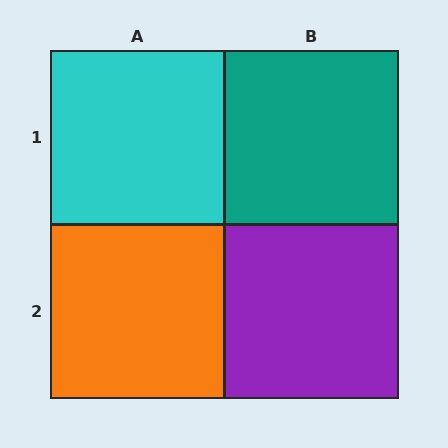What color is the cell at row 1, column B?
Teal.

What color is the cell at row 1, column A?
Cyan.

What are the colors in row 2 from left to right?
Orange, purple.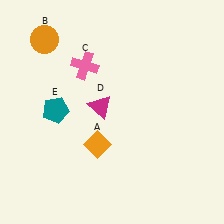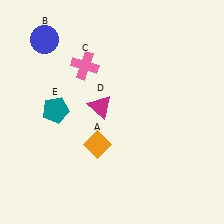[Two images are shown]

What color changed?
The circle (B) changed from orange in Image 1 to blue in Image 2.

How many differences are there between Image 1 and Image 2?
There is 1 difference between the two images.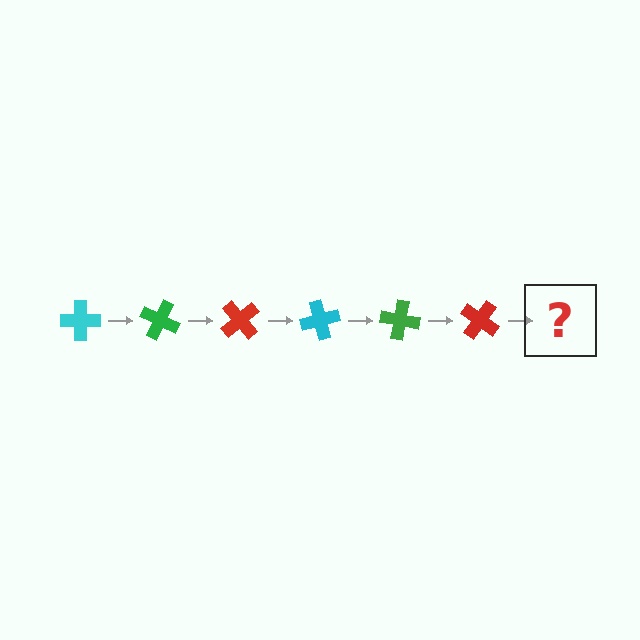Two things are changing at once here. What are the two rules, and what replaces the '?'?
The two rules are that it rotates 25 degrees each step and the color cycles through cyan, green, and red. The '?' should be a cyan cross, rotated 150 degrees from the start.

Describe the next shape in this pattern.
It should be a cyan cross, rotated 150 degrees from the start.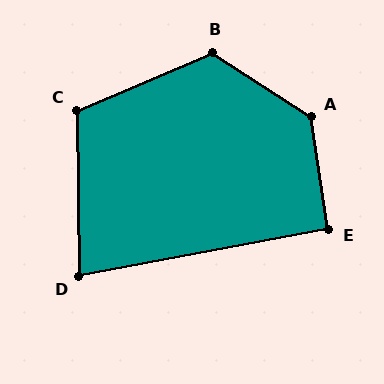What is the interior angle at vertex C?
Approximately 113 degrees (obtuse).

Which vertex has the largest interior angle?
A, at approximately 131 degrees.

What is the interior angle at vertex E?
Approximately 92 degrees (approximately right).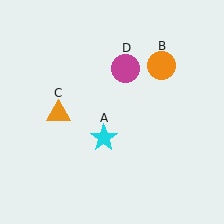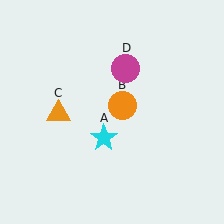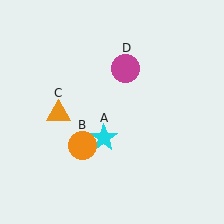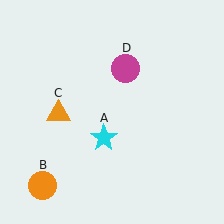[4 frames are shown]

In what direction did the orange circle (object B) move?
The orange circle (object B) moved down and to the left.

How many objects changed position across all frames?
1 object changed position: orange circle (object B).